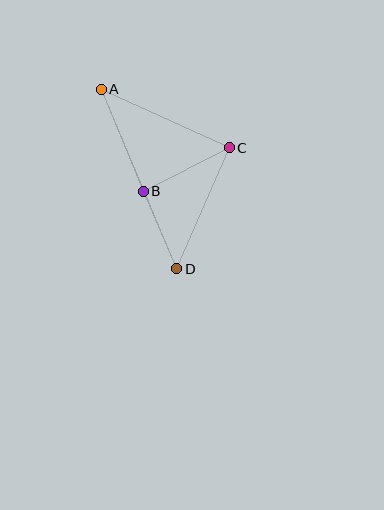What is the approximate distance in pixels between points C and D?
The distance between C and D is approximately 132 pixels.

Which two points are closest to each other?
Points B and D are closest to each other.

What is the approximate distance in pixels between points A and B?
The distance between A and B is approximately 110 pixels.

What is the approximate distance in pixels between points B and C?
The distance between B and C is approximately 96 pixels.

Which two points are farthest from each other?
Points A and D are farthest from each other.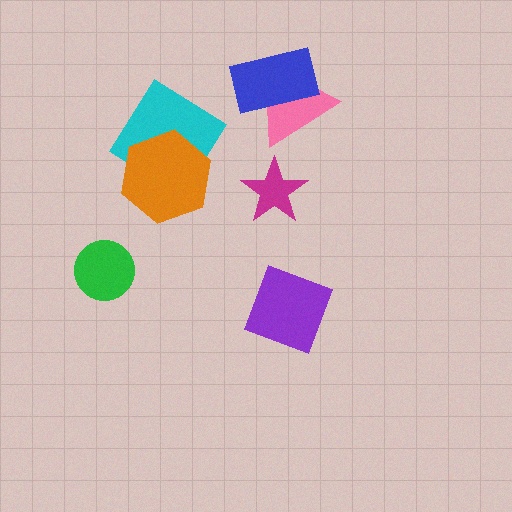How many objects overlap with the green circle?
0 objects overlap with the green circle.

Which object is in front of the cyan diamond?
The orange hexagon is in front of the cyan diamond.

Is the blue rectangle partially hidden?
No, no other shape covers it.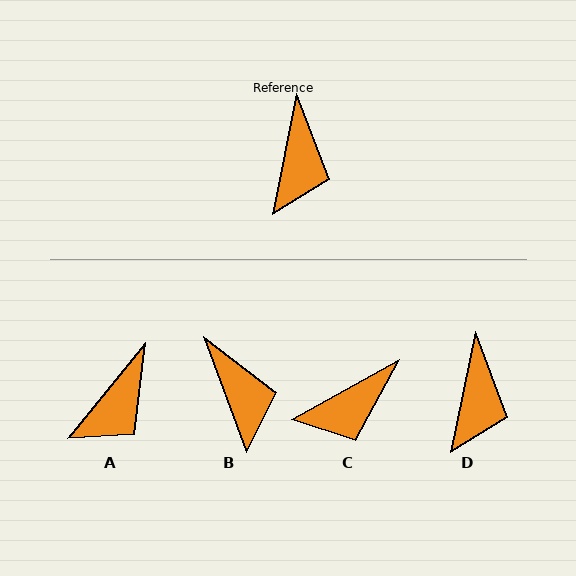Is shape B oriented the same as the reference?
No, it is off by about 32 degrees.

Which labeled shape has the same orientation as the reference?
D.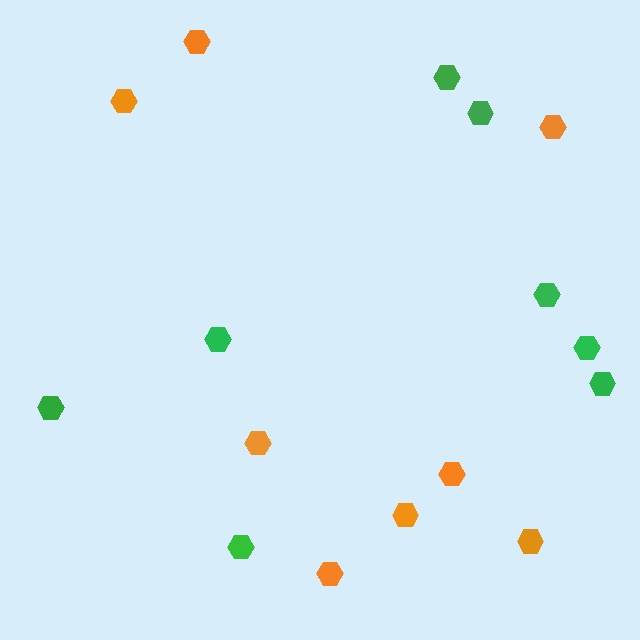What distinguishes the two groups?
There are 2 groups: one group of orange hexagons (8) and one group of green hexagons (8).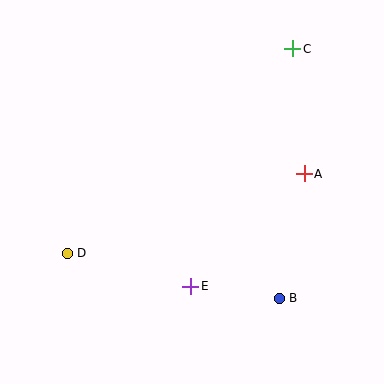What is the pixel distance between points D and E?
The distance between D and E is 128 pixels.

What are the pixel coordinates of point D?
Point D is at (67, 254).